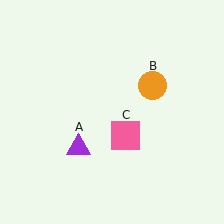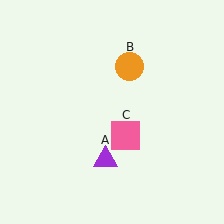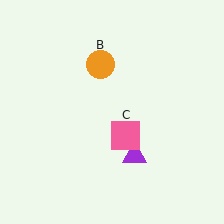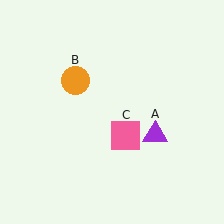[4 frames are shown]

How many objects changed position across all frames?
2 objects changed position: purple triangle (object A), orange circle (object B).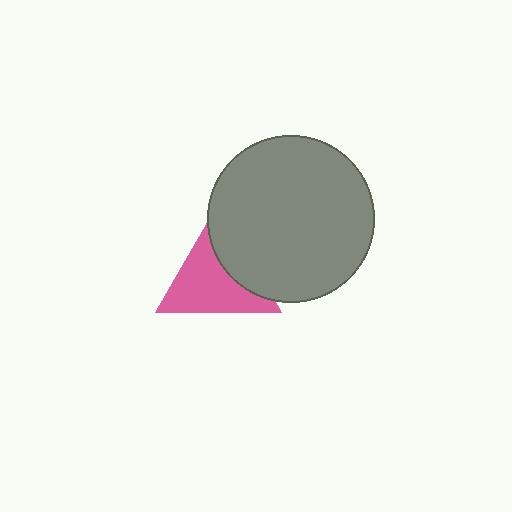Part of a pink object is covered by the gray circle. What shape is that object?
It is a triangle.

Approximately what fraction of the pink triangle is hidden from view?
Roughly 34% of the pink triangle is hidden behind the gray circle.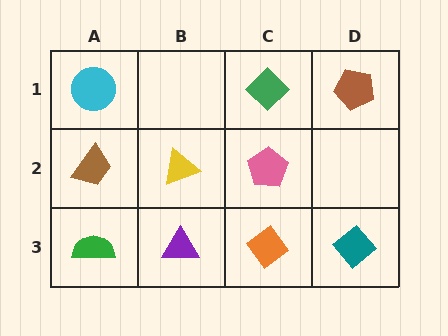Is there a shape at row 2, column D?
No, that cell is empty.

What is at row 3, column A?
A green semicircle.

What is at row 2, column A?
A brown trapezoid.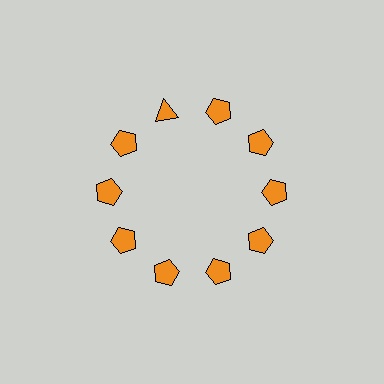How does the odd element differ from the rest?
It has a different shape: triangle instead of pentagon.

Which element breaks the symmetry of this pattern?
The orange triangle at roughly the 11 o'clock position breaks the symmetry. All other shapes are orange pentagons.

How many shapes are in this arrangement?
There are 10 shapes arranged in a ring pattern.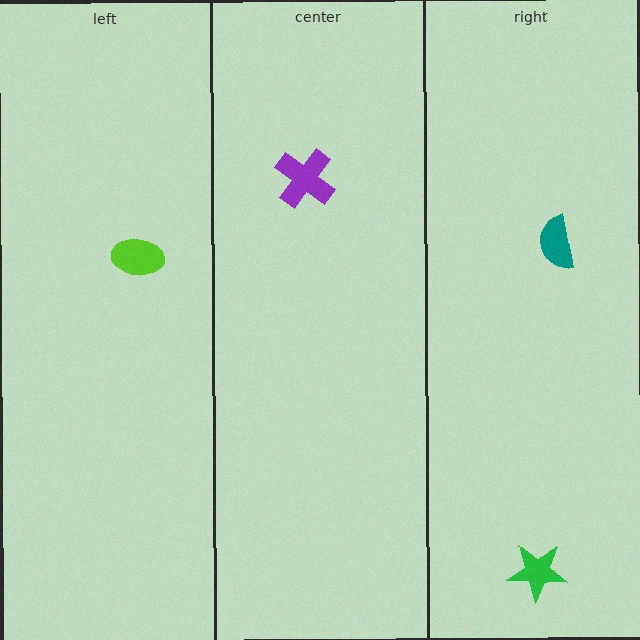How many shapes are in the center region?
1.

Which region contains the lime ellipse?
The left region.